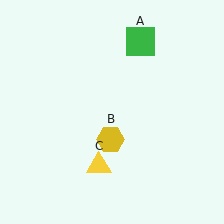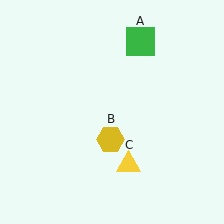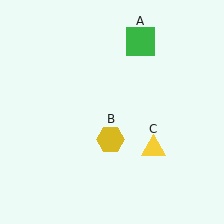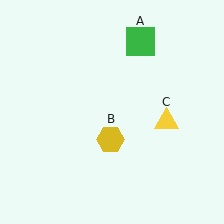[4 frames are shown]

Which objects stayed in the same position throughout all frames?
Green square (object A) and yellow hexagon (object B) remained stationary.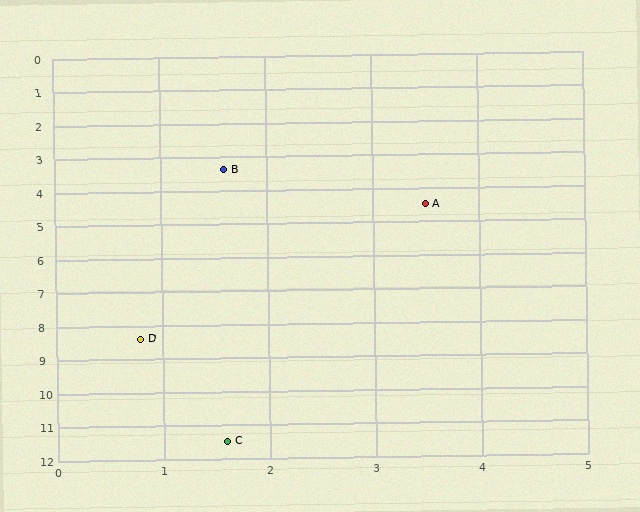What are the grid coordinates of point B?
Point B is at approximately (1.6, 3.4).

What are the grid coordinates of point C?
Point C is at approximately (1.6, 11.5).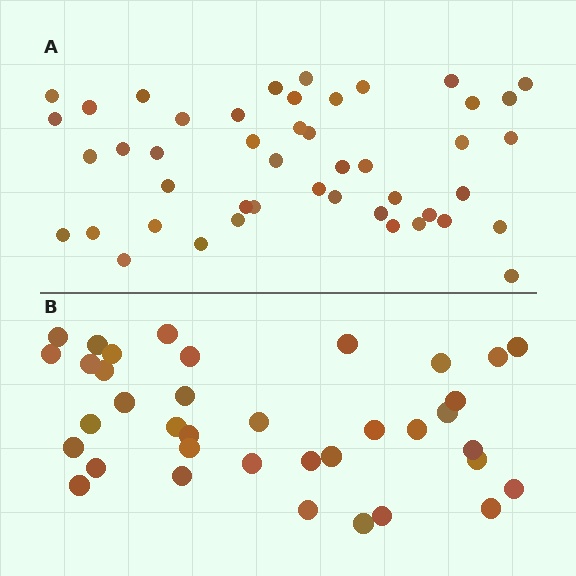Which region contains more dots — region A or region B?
Region A (the top region) has more dots.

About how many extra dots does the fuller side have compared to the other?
Region A has roughly 8 or so more dots than region B.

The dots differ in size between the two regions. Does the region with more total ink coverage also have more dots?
No. Region B has more total ink coverage because its dots are larger, but region A actually contains more individual dots. Total area can be misleading — the number of items is what matters here.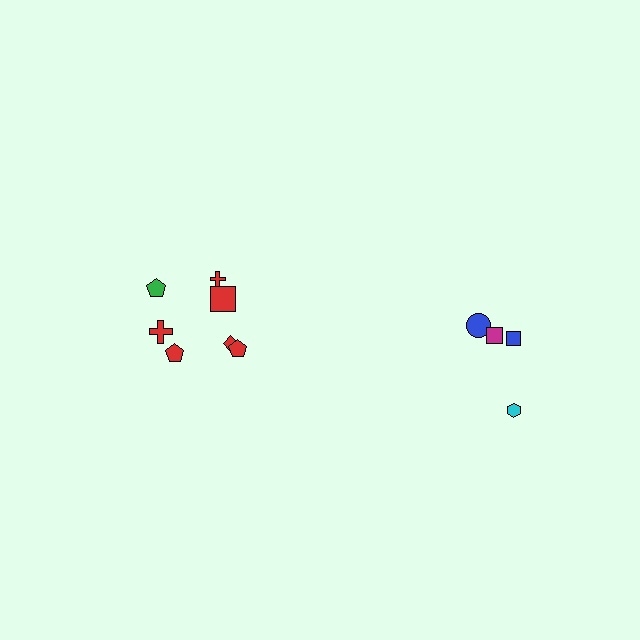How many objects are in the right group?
There are 4 objects.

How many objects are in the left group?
There are 7 objects.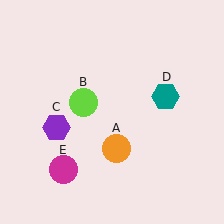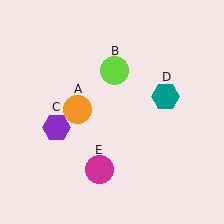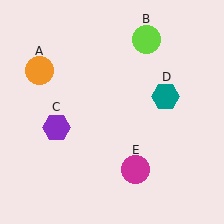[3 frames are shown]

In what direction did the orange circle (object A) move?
The orange circle (object A) moved up and to the left.